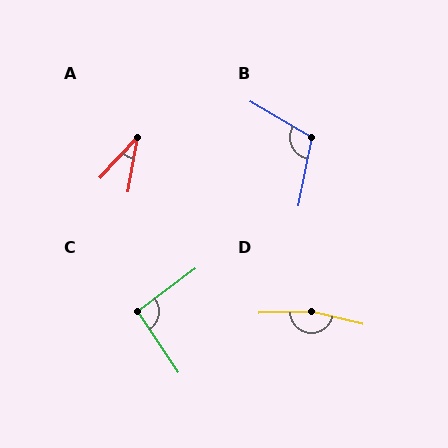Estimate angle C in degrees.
Approximately 93 degrees.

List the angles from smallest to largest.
A (34°), C (93°), B (109°), D (165°).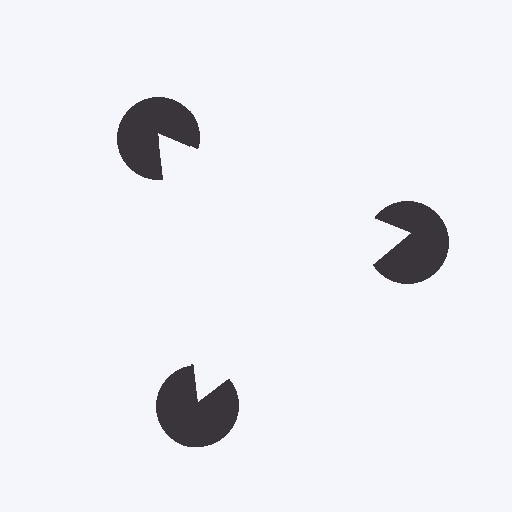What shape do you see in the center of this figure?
An illusory triangle — its edges are inferred from the aligned wedge cuts in the pac-man discs, not physically drawn.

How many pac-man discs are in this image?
There are 3 — one at each vertex of the illusory triangle.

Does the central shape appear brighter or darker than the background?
It typically appears slightly brighter than the background, even though no actual brightness change is drawn.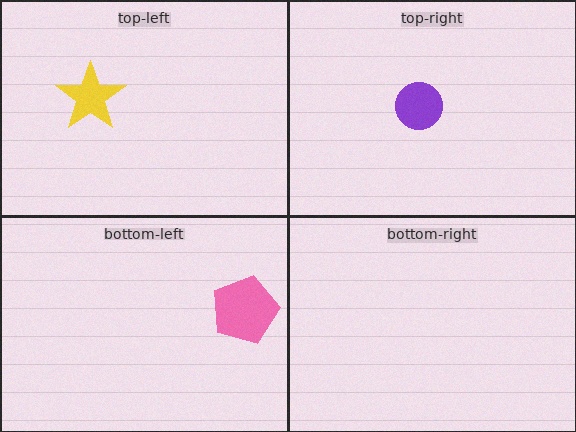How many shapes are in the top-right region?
1.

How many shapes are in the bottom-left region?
1.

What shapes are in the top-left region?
The yellow star.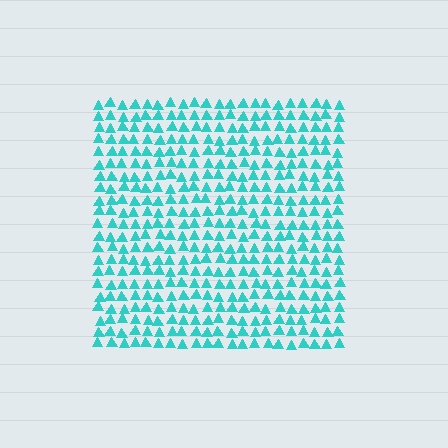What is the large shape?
The large shape is a square.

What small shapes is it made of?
It is made of small triangles.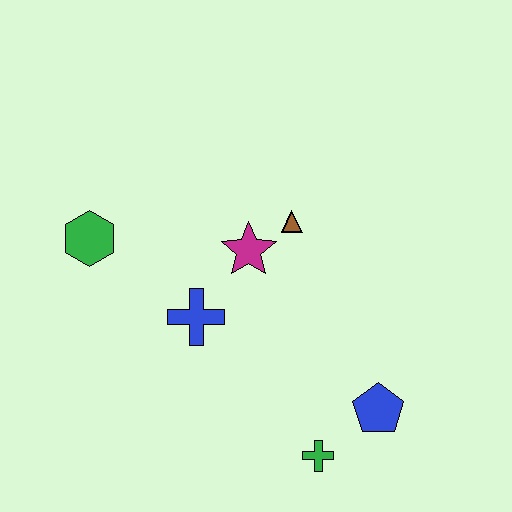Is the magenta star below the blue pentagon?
No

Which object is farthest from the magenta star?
The green cross is farthest from the magenta star.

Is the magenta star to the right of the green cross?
No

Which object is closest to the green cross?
The blue pentagon is closest to the green cross.